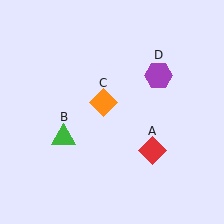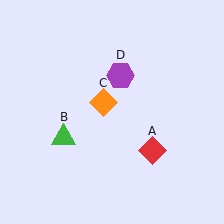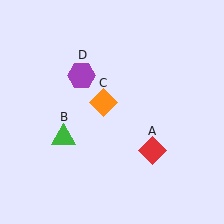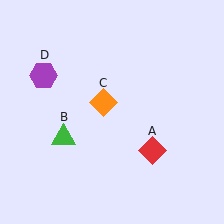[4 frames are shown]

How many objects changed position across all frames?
1 object changed position: purple hexagon (object D).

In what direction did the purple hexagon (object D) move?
The purple hexagon (object D) moved left.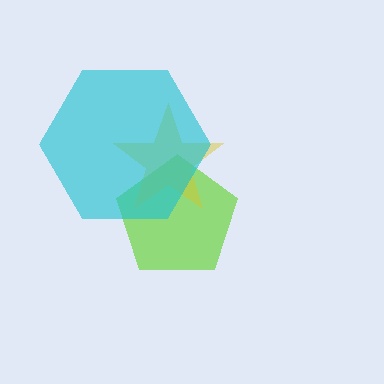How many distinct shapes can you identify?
There are 3 distinct shapes: a lime pentagon, a yellow star, a cyan hexagon.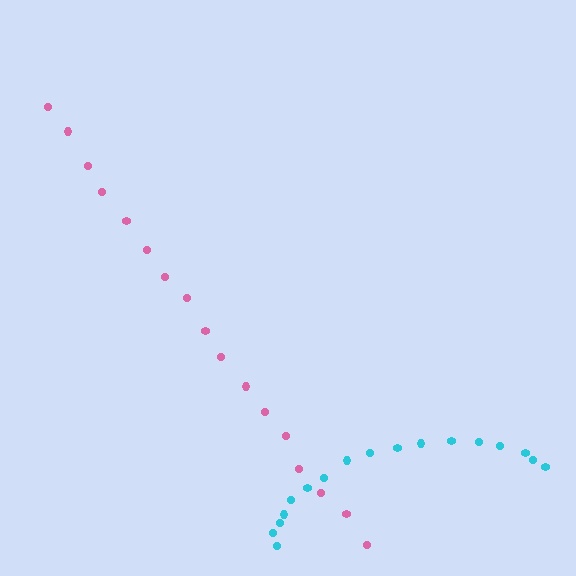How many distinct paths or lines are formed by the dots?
There are 2 distinct paths.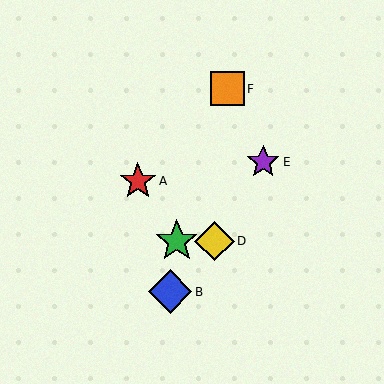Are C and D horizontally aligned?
Yes, both are at y≈241.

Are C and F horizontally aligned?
No, C is at y≈241 and F is at y≈89.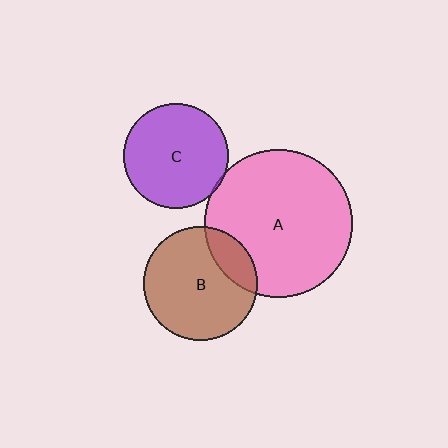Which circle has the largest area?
Circle A (pink).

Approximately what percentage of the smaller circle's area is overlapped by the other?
Approximately 20%.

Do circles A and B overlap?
Yes.